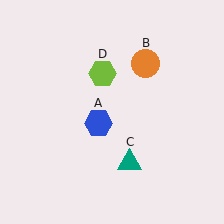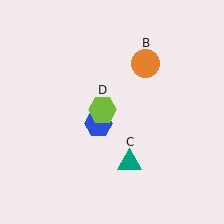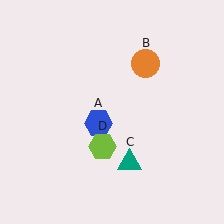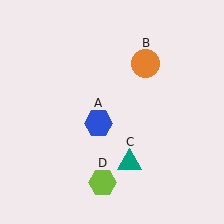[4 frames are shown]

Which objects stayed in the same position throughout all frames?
Blue hexagon (object A) and orange circle (object B) and teal triangle (object C) remained stationary.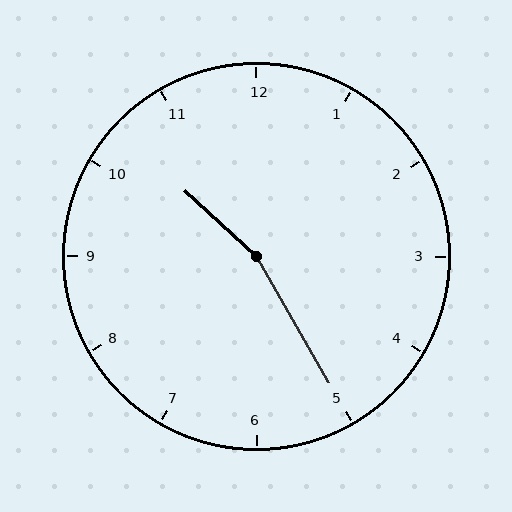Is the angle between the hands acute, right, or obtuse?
It is obtuse.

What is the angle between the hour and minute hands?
Approximately 162 degrees.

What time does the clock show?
10:25.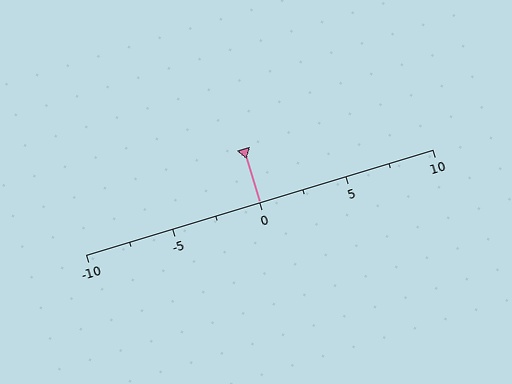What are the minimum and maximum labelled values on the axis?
The axis runs from -10 to 10.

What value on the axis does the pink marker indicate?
The marker indicates approximately 0.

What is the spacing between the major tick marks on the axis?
The major ticks are spaced 5 apart.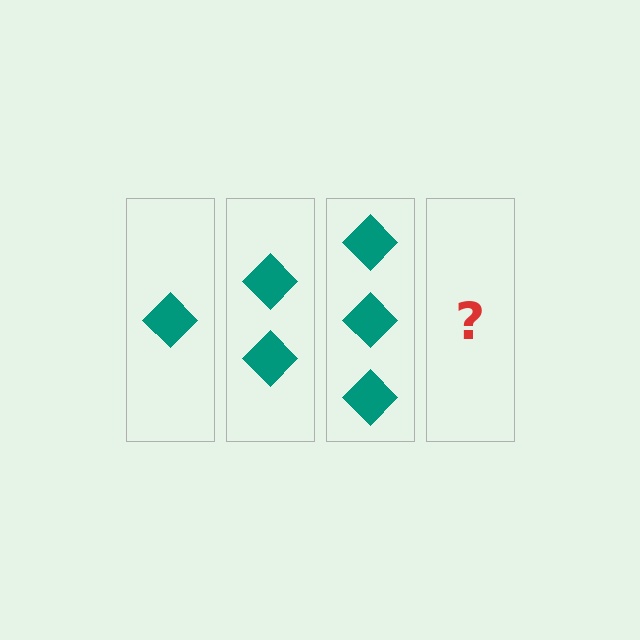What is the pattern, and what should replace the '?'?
The pattern is that each step adds one more diamond. The '?' should be 4 diamonds.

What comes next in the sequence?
The next element should be 4 diamonds.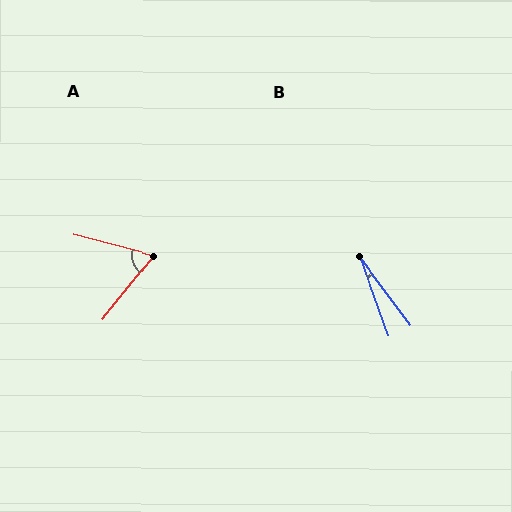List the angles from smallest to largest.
B (17°), A (66°).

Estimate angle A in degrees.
Approximately 66 degrees.